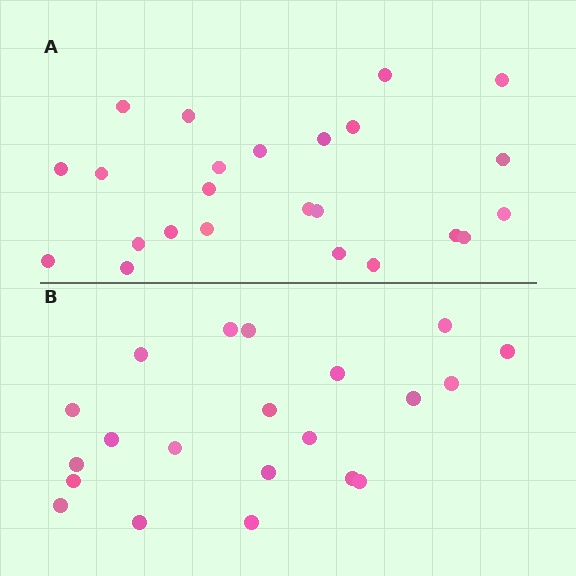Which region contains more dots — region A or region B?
Region A (the top region) has more dots.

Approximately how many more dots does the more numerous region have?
Region A has just a few more — roughly 2 or 3 more dots than region B.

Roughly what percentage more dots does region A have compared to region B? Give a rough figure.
About 15% more.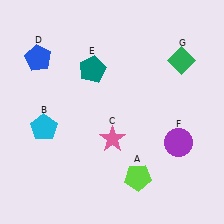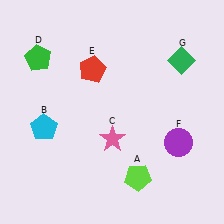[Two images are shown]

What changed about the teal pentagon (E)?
In Image 1, E is teal. In Image 2, it changed to red.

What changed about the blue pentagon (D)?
In Image 1, D is blue. In Image 2, it changed to green.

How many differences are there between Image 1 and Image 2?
There are 2 differences between the two images.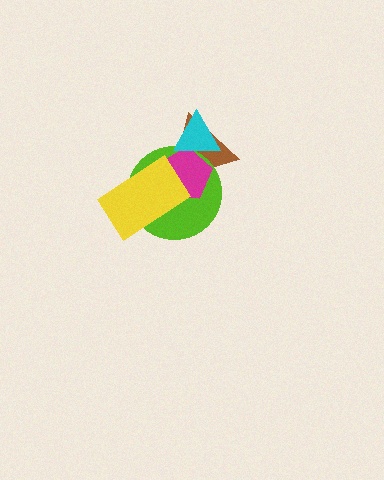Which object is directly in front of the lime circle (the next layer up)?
The magenta pentagon is directly in front of the lime circle.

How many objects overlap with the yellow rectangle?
2 objects overlap with the yellow rectangle.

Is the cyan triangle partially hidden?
No, no other shape covers it.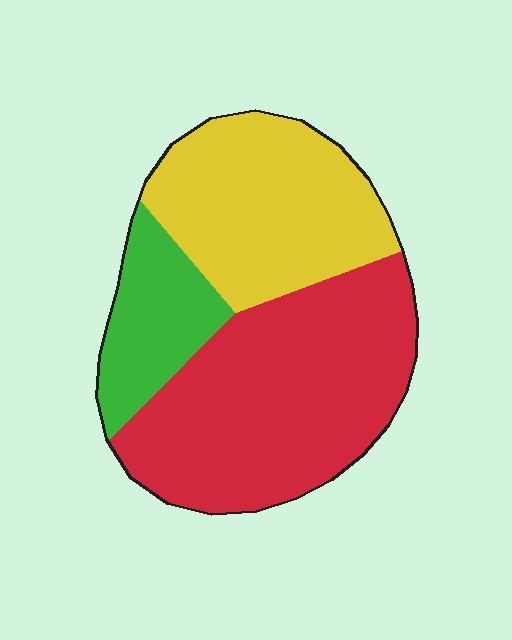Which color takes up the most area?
Red, at roughly 50%.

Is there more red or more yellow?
Red.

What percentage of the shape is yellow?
Yellow covers 34% of the shape.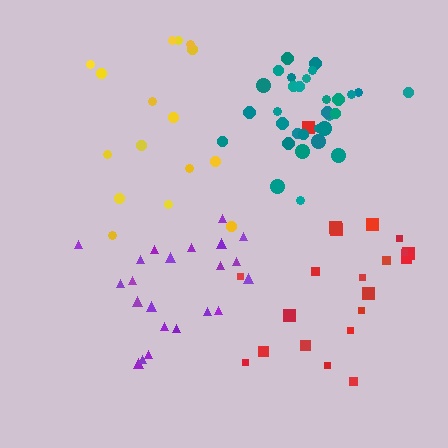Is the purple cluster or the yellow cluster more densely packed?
Purple.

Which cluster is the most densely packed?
Teal.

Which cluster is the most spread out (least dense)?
Red.